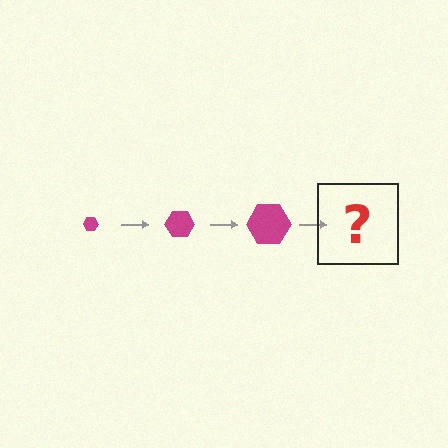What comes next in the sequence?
The next element should be a magenta hexagon, larger than the previous one.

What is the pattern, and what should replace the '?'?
The pattern is that the hexagon gets progressively larger each step. The '?' should be a magenta hexagon, larger than the previous one.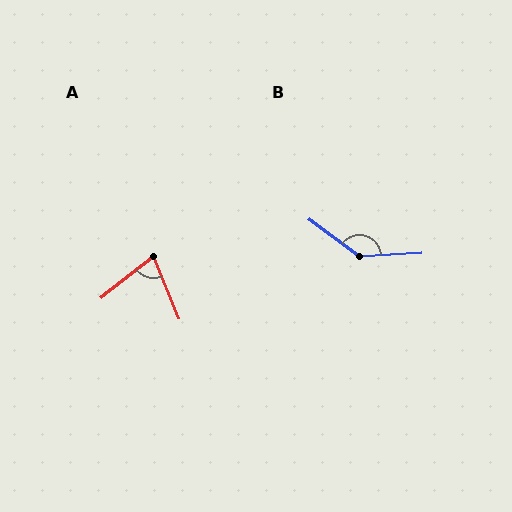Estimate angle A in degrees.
Approximately 73 degrees.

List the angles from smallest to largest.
A (73°), B (139°).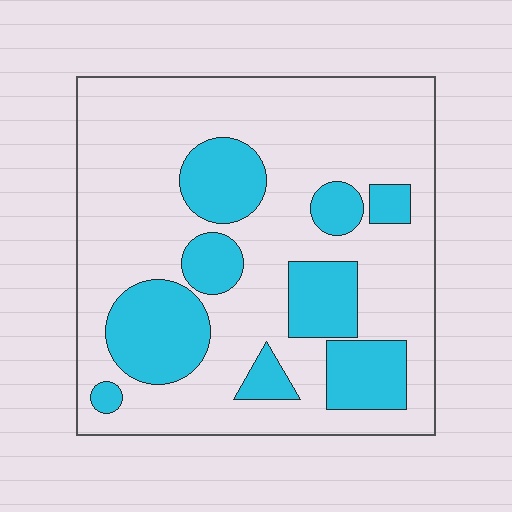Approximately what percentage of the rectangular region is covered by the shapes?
Approximately 30%.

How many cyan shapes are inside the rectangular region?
9.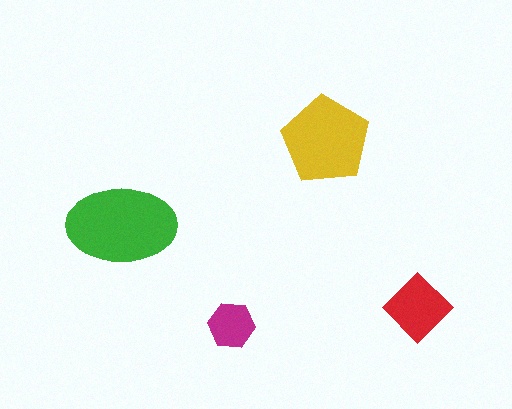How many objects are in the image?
There are 4 objects in the image.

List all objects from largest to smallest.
The green ellipse, the yellow pentagon, the red diamond, the magenta hexagon.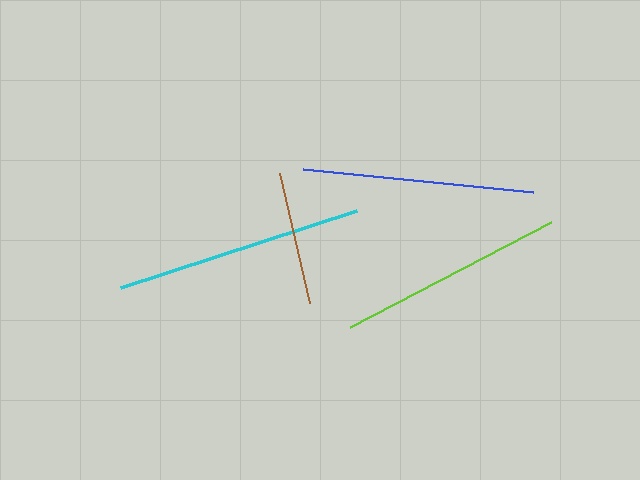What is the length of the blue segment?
The blue segment is approximately 232 pixels long.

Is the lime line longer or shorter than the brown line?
The lime line is longer than the brown line.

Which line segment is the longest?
The cyan line is the longest at approximately 248 pixels.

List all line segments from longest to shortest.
From longest to shortest: cyan, blue, lime, brown.